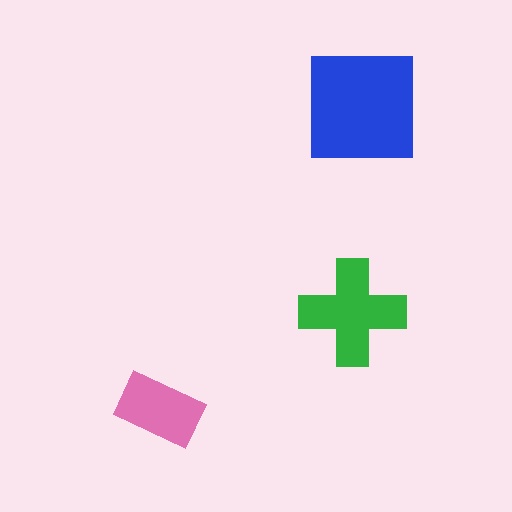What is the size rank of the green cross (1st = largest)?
2nd.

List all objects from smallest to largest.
The pink rectangle, the green cross, the blue square.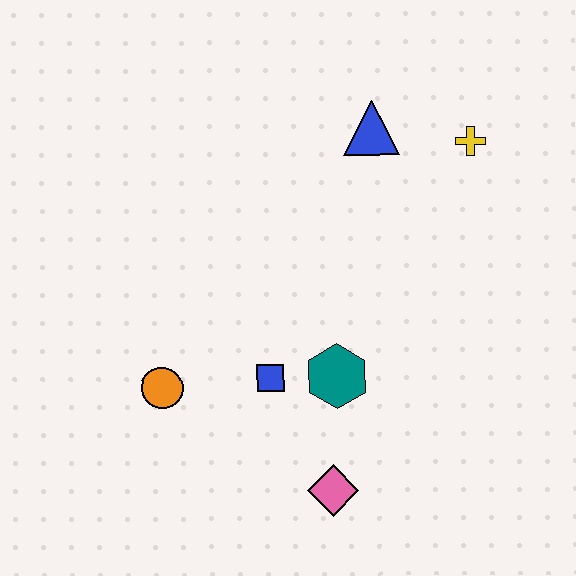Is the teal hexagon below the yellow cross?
Yes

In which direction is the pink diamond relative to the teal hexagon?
The pink diamond is below the teal hexagon.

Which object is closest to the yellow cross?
The blue triangle is closest to the yellow cross.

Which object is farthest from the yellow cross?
The orange circle is farthest from the yellow cross.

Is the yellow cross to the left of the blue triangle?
No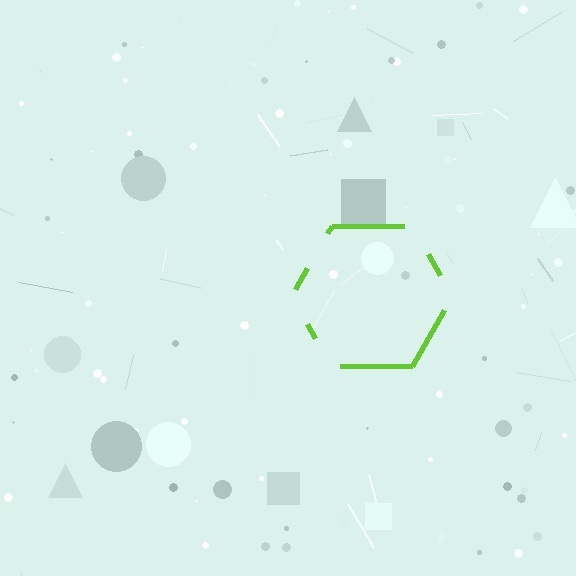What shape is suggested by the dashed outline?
The dashed outline suggests a hexagon.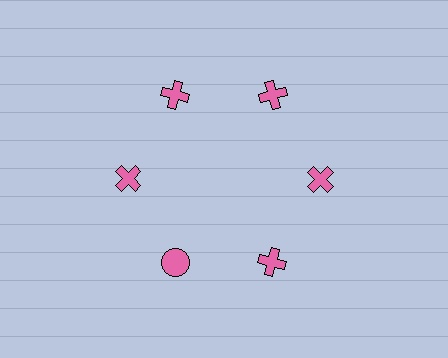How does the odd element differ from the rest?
It has a different shape: circle instead of cross.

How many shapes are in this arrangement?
There are 6 shapes arranged in a ring pattern.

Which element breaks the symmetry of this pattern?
The pink circle at roughly the 7 o'clock position breaks the symmetry. All other shapes are pink crosses.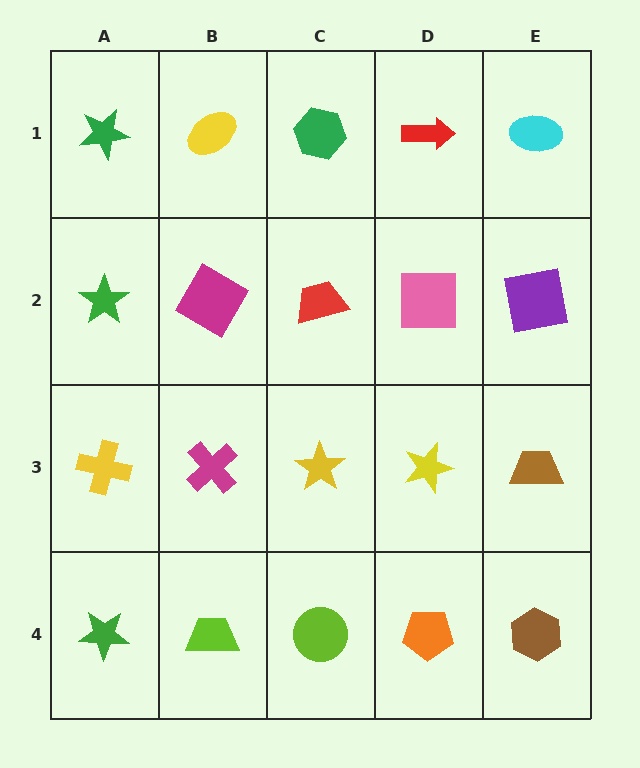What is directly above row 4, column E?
A brown trapezoid.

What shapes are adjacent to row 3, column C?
A red trapezoid (row 2, column C), a lime circle (row 4, column C), a magenta cross (row 3, column B), a yellow star (row 3, column D).